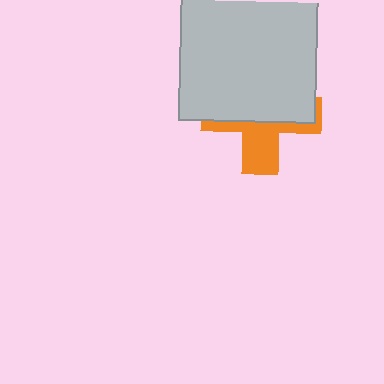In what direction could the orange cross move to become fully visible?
The orange cross could move down. That would shift it out from behind the light gray rectangle entirely.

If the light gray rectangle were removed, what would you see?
You would see the complete orange cross.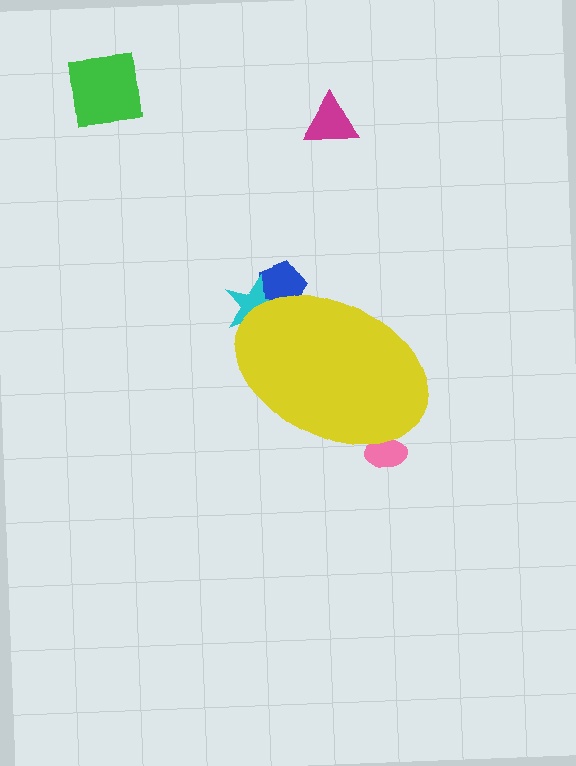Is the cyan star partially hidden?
Yes, the cyan star is partially hidden behind the yellow ellipse.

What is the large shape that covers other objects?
A yellow ellipse.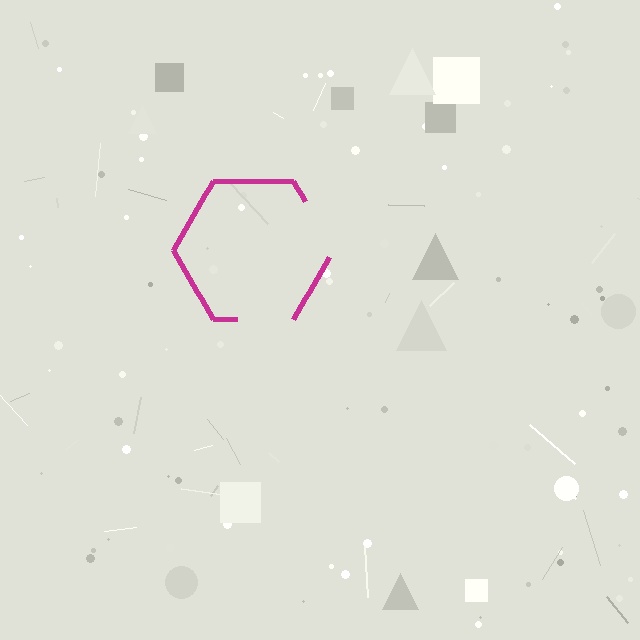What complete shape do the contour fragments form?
The contour fragments form a hexagon.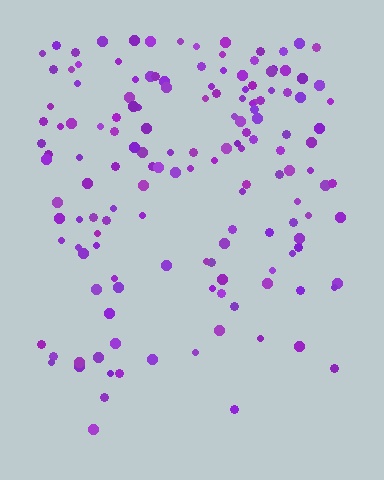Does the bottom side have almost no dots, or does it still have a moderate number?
Still a moderate number, just noticeably fewer than the top.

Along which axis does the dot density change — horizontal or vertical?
Vertical.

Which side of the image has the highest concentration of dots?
The top.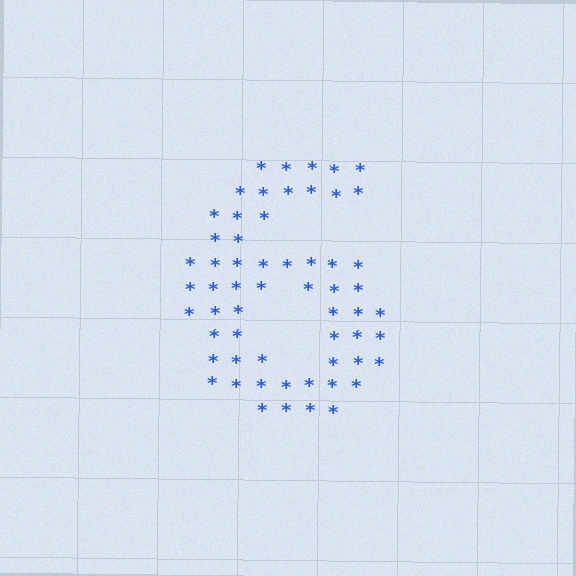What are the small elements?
The small elements are asterisks.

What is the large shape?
The large shape is the digit 6.